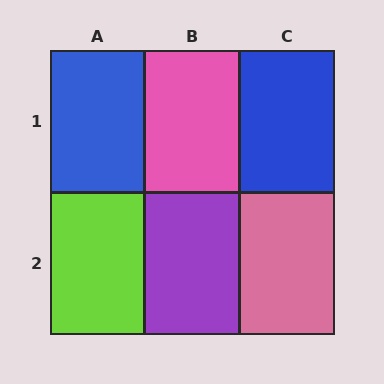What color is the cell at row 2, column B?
Purple.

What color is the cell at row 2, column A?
Lime.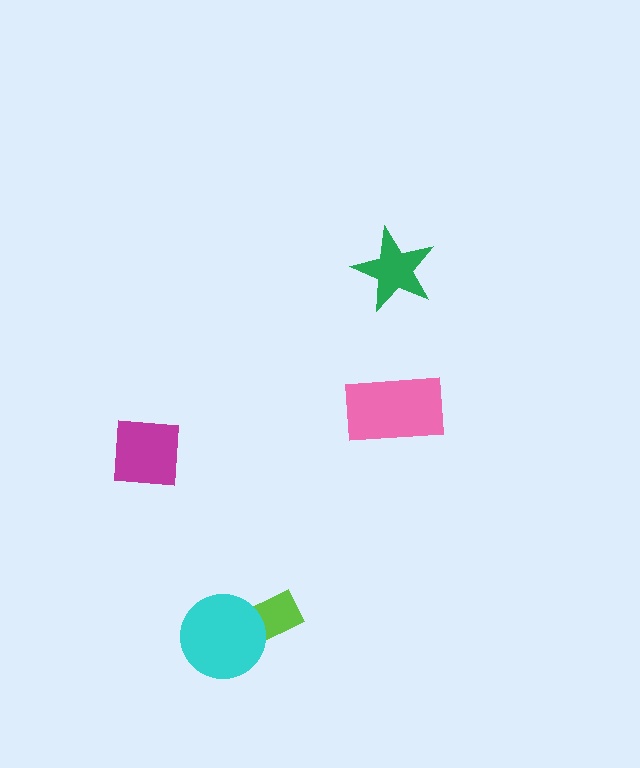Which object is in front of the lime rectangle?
The cyan circle is in front of the lime rectangle.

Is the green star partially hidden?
No, no other shape covers it.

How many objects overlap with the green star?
0 objects overlap with the green star.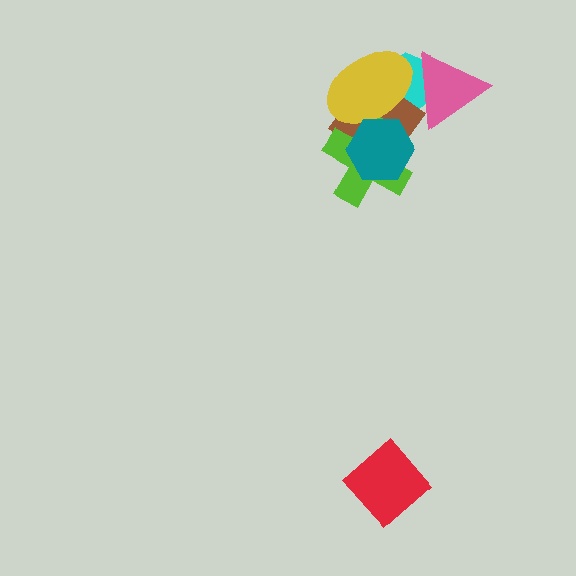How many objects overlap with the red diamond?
0 objects overlap with the red diamond.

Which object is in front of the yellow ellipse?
The teal hexagon is in front of the yellow ellipse.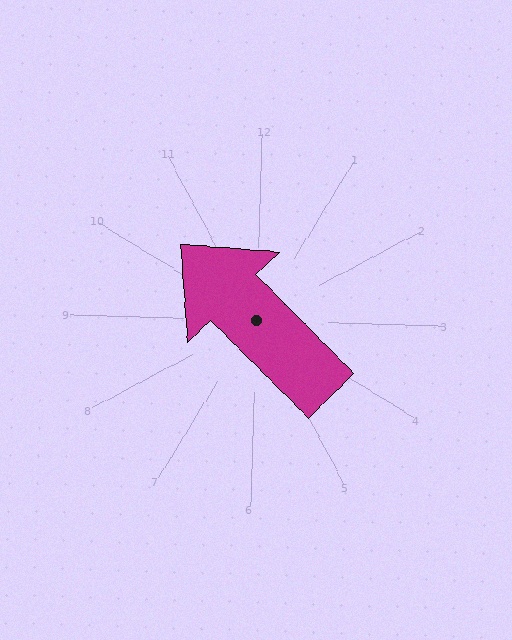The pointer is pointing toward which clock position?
Roughly 10 o'clock.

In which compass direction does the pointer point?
Northwest.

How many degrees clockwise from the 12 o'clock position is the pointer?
Approximately 314 degrees.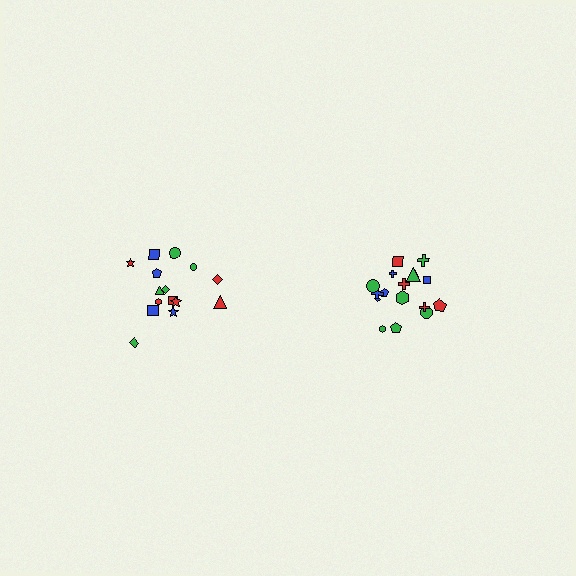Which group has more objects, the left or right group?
The right group.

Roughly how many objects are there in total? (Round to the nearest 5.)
Roughly 35 objects in total.